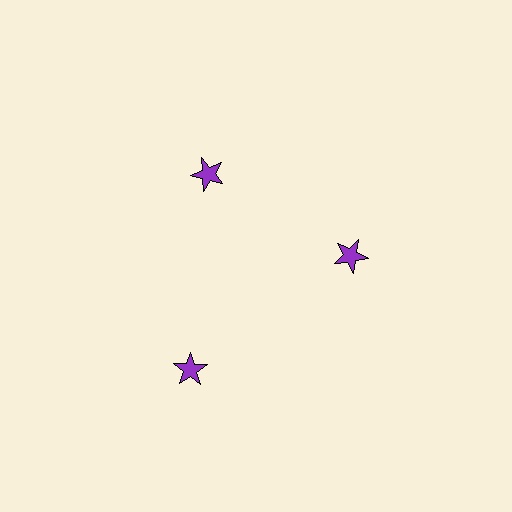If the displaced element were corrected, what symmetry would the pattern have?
It would have 3-fold rotational symmetry — the pattern would map onto itself every 120 degrees.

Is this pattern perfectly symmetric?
No. The 3 purple stars are arranged in a ring, but one element near the 7 o'clock position is pushed outward from the center, breaking the 3-fold rotational symmetry.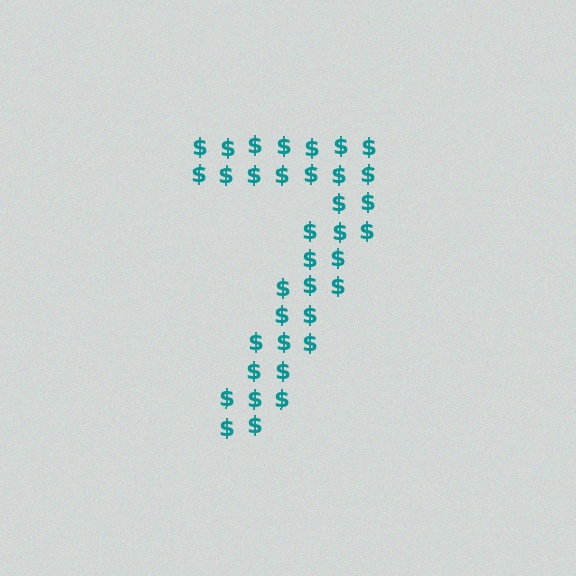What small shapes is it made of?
It is made of small dollar signs.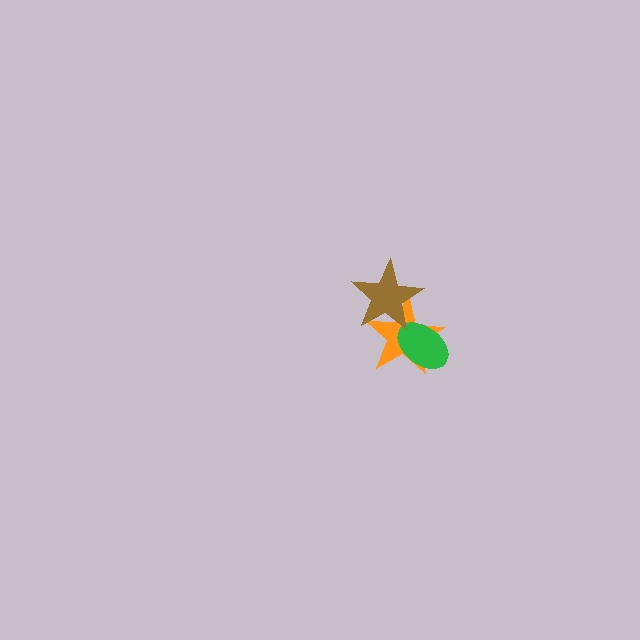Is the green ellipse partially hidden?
No, no other shape covers it.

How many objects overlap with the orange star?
2 objects overlap with the orange star.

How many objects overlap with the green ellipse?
1 object overlaps with the green ellipse.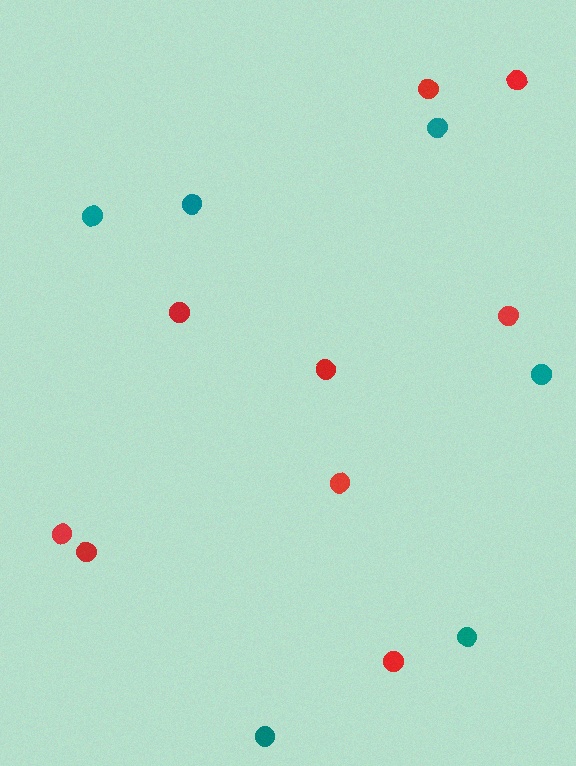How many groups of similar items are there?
There are 2 groups: one group of teal circles (6) and one group of red circles (9).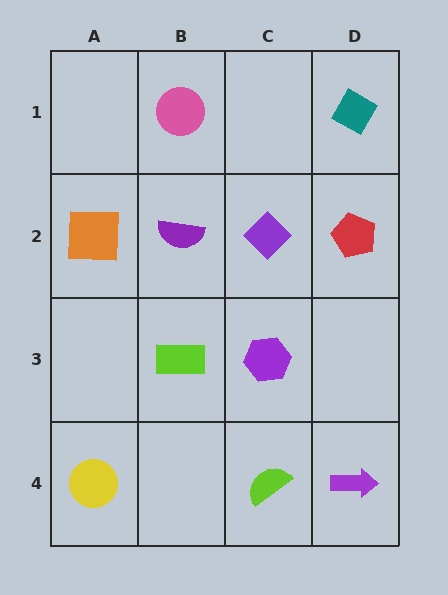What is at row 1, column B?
A pink circle.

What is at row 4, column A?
A yellow circle.